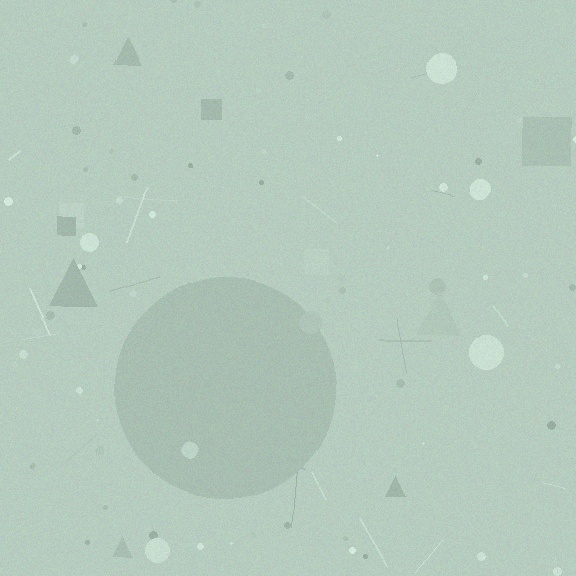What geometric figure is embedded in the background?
A circle is embedded in the background.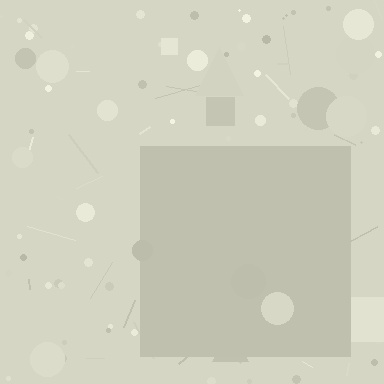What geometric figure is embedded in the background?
A square is embedded in the background.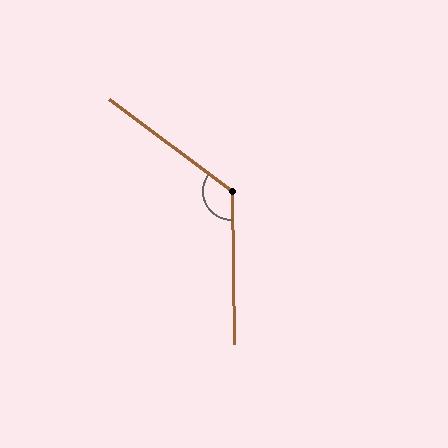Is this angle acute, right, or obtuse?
It is obtuse.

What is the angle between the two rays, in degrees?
Approximately 128 degrees.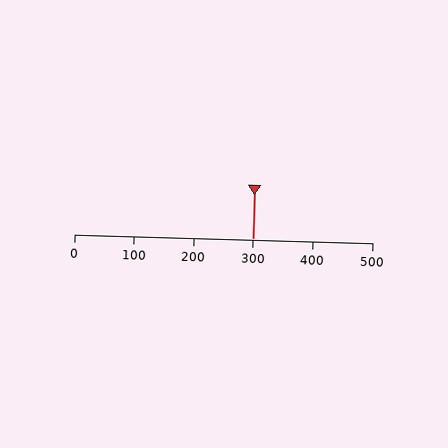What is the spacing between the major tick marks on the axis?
The major ticks are spaced 100 apart.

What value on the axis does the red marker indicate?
The marker indicates approximately 300.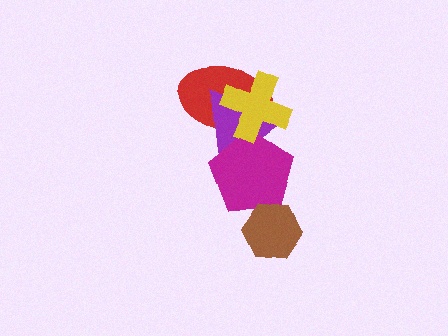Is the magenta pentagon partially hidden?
Yes, it is partially covered by another shape.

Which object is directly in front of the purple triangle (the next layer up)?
The magenta pentagon is directly in front of the purple triangle.